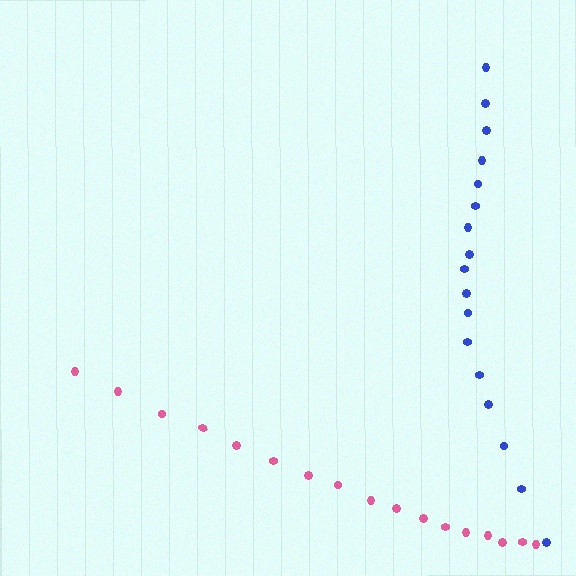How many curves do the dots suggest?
There are 2 distinct paths.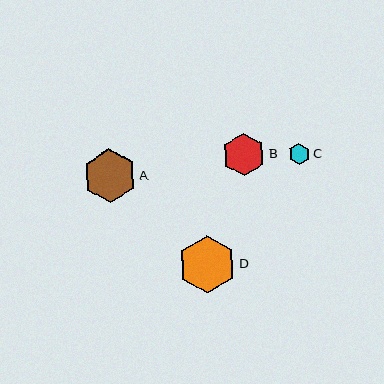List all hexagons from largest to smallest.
From largest to smallest: D, A, B, C.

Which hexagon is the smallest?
Hexagon C is the smallest with a size of approximately 21 pixels.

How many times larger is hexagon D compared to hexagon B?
Hexagon D is approximately 1.3 times the size of hexagon B.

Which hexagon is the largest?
Hexagon D is the largest with a size of approximately 57 pixels.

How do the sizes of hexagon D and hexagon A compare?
Hexagon D and hexagon A are approximately the same size.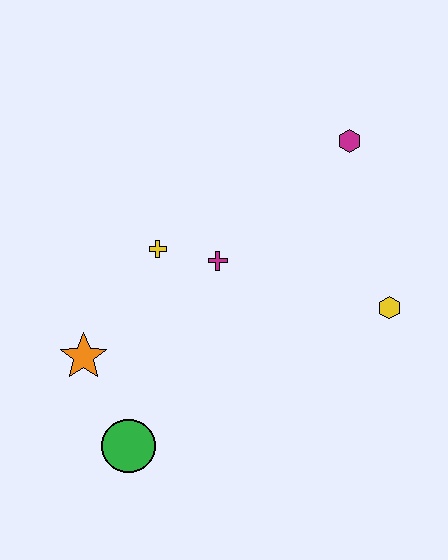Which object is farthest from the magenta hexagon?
The green circle is farthest from the magenta hexagon.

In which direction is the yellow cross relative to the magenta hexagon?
The yellow cross is to the left of the magenta hexagon.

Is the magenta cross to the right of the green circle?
Yes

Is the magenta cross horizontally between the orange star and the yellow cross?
No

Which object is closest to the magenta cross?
The yellow cross is closest to the magenta cross.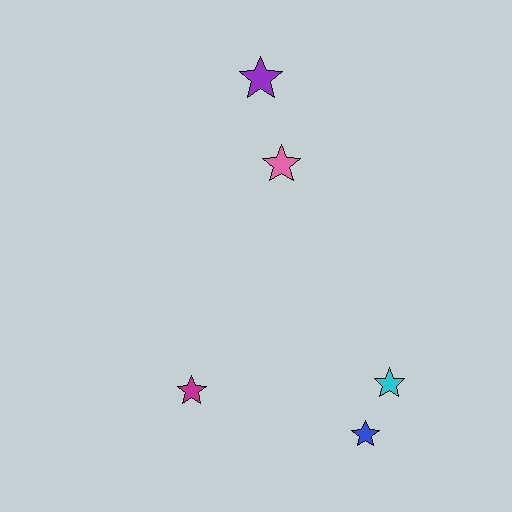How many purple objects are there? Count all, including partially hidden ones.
There is 1 purple object.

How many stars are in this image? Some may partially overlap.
There are 5 stars.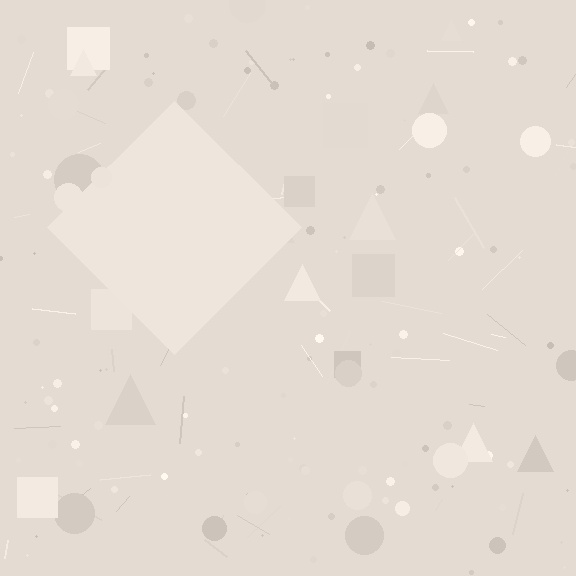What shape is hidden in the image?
A diamond is hidden in the image.